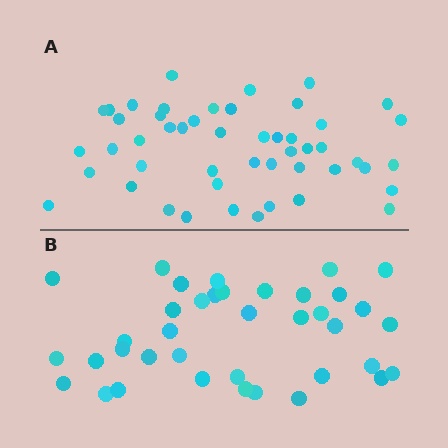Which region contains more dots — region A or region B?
Region A (the top region) has more dots.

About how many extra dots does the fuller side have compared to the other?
Region A has roughly 12 or so more dots than region B.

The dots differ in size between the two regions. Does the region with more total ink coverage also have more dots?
No. Region B has more total ink coverage because its dots are larger, but region A actually contains more individual dots. Total area can be misleading — the number of items is what matters here.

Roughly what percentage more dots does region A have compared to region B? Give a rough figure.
About 30% more.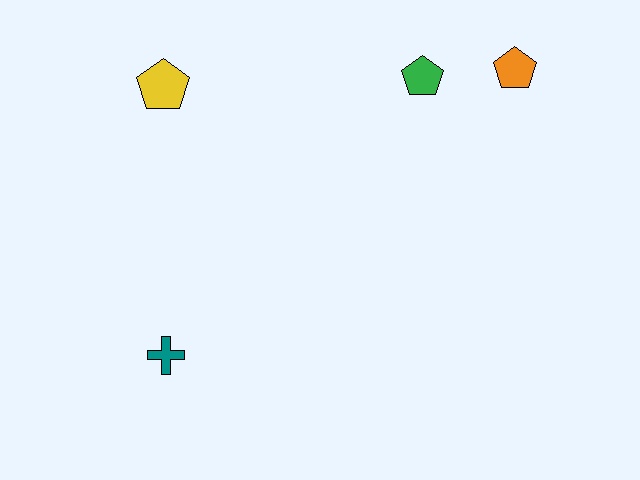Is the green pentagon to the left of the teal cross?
No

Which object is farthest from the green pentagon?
The teal cross is farthest from the green pentagon.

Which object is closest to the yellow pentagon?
The green pentagon is closest to the yellow pentagon.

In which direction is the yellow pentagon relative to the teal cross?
The yellow pentagon is above the teal cross.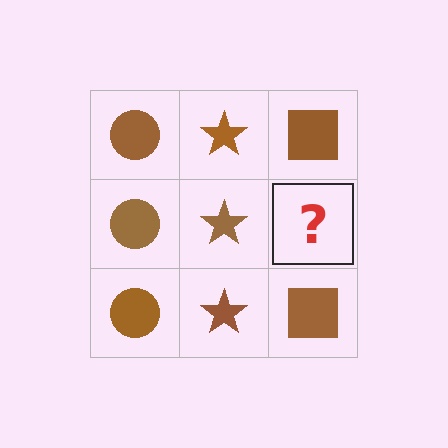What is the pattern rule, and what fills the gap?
The rule is that each column has a consistent shape. The gap should be filled with a brown square.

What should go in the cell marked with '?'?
The missing cell should contain a brown square.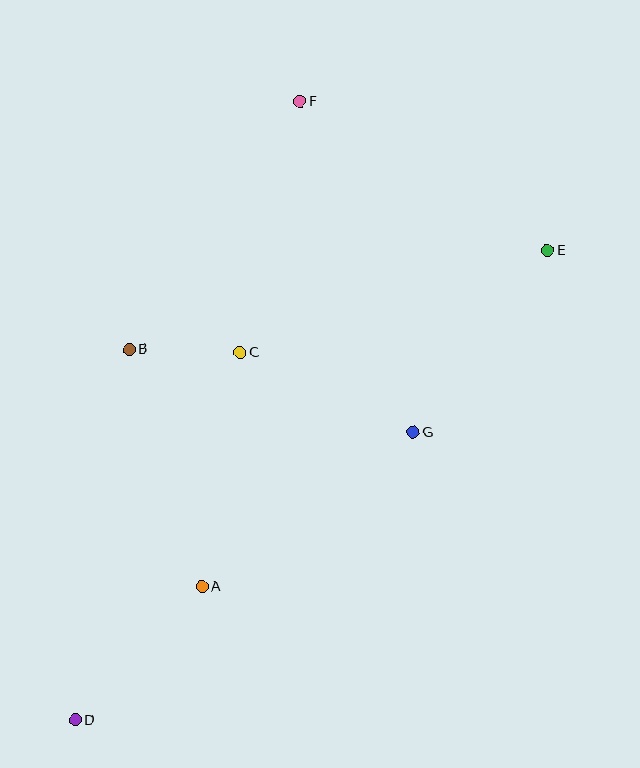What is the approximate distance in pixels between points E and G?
The distance between E and G is approximately 226 pixels.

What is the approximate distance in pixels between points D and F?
The distance between D and F is approximately 658 pixels.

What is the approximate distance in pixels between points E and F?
The distance between E and F is approximately 289 pixels.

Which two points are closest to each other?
Points B and C are closest to each other.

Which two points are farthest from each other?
Points D and E are farthest from each other.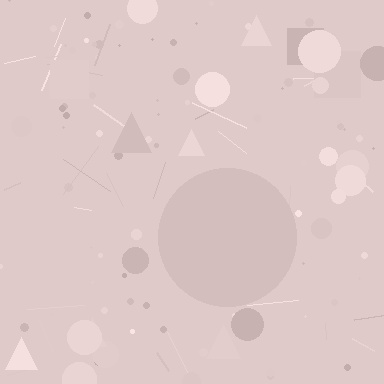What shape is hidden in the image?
A circle is hidden in the image.